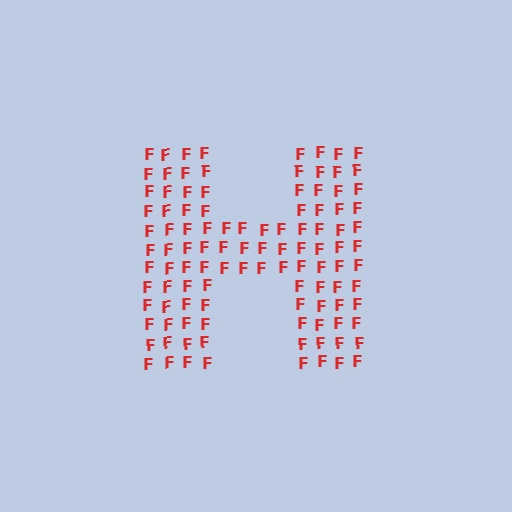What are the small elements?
The small elements are letter F's.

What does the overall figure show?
The overall figure shows the letter H.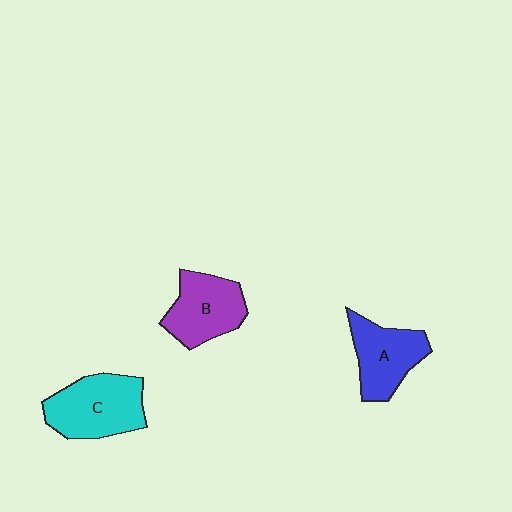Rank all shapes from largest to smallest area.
From largest to smallest: C (cyan), B (purple), A (blue).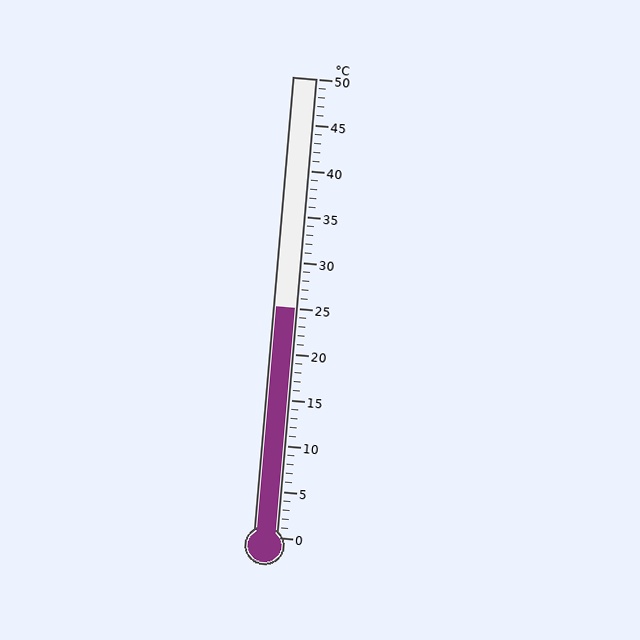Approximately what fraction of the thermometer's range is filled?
The thermometer is filled to approximately 50% of its range.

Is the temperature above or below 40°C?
The temperature is below 40°C.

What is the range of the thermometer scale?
The thermometer scale ranges from 0°C to 50°C.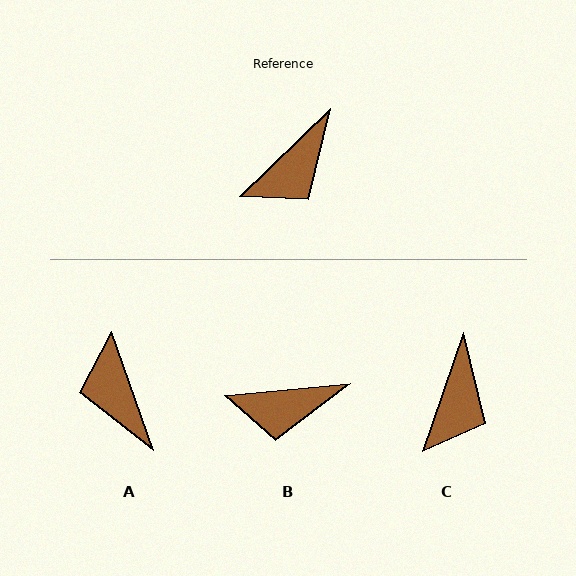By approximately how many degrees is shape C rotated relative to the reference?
Approximately 26 degrees counter-clockwise.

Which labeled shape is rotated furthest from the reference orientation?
A, about 115 degrees away.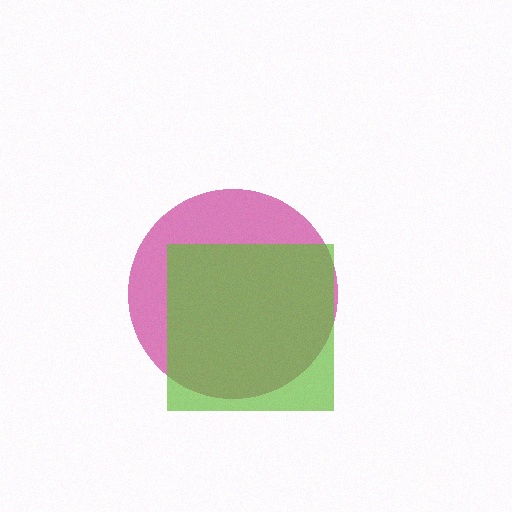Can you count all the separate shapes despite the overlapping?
Yes, there are 2 separate shapes.